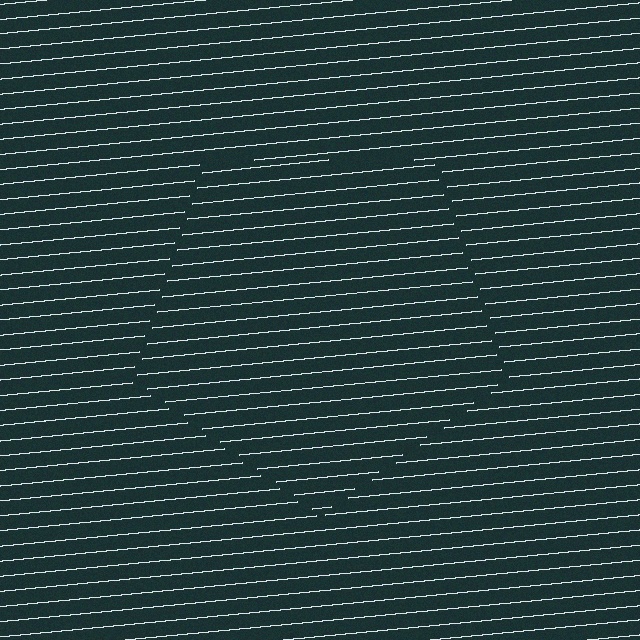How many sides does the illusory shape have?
5 sides — the line-ends trace a pentagon.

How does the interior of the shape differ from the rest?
The interior of the shape contains the same grating, shifted by half a period — the contour is defined by the phase discontinuity where line-ends from the inner and outer gratings abut.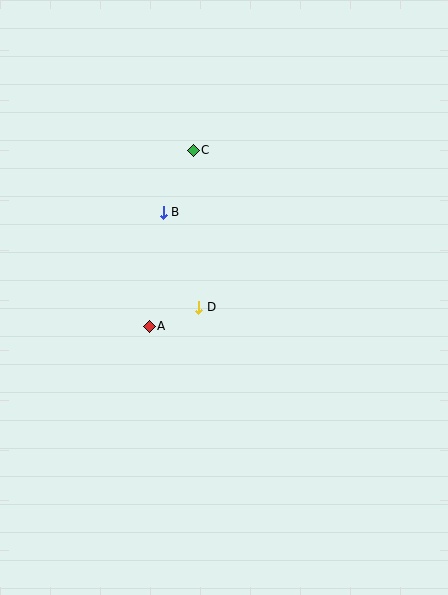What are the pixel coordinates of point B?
Point B is at (163, 212).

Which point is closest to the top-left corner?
Point C is closest to the top-left corner.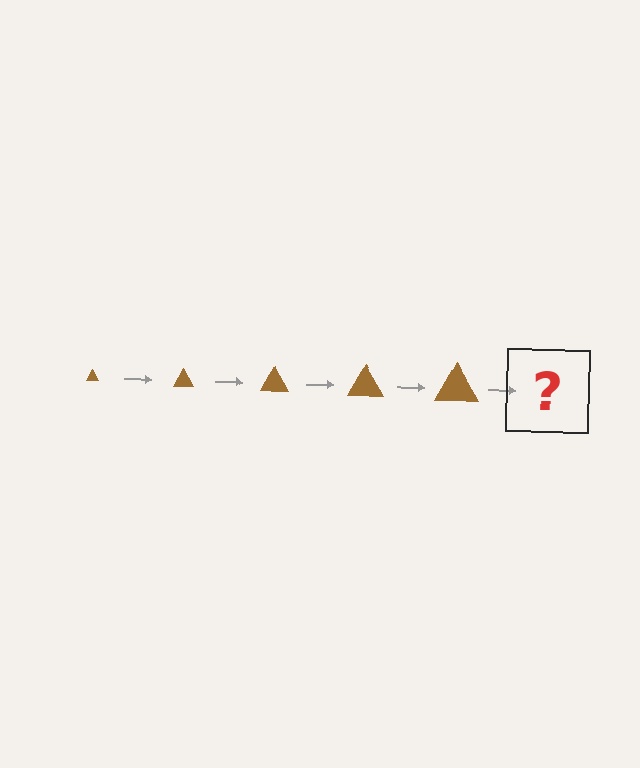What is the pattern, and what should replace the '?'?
The pattern is that the triangle gets progressively larger each step. The '?' should be a brown triangle, larger than the previous one.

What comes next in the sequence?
The next element should be a brown triangle, larger than the previous one.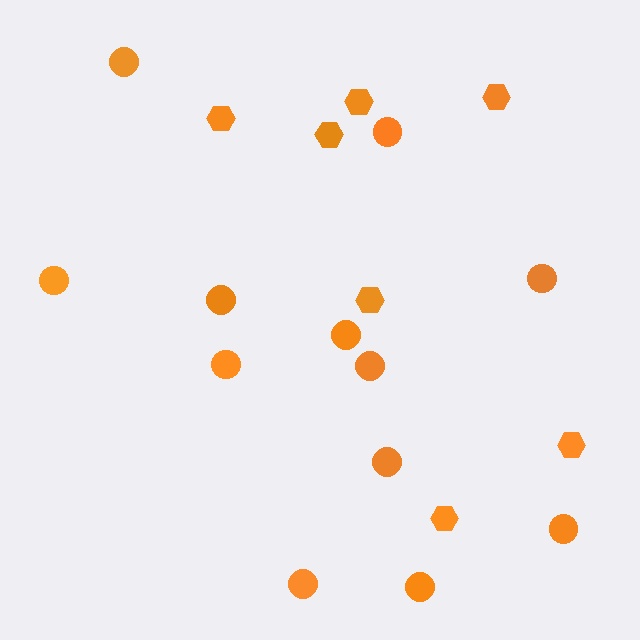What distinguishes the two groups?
There are 2 groups: one group of circles (12) and one group of hexagons (7).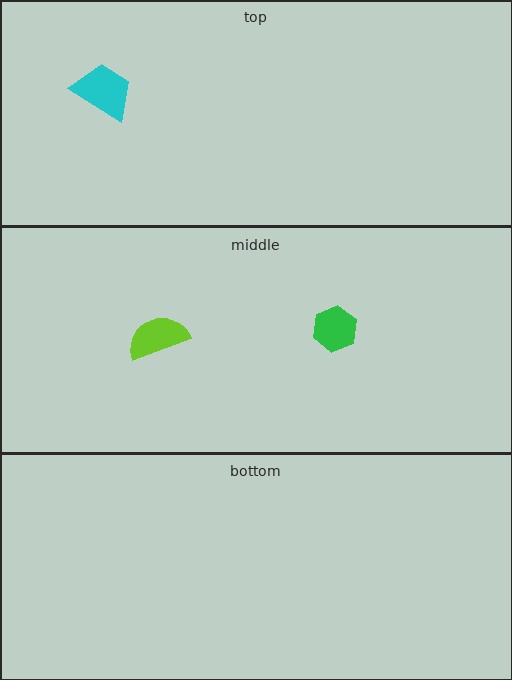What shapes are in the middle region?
The lime semicircle, the green hexagon.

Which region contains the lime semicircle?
The middle region.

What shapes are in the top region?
The cyan trapezoid.